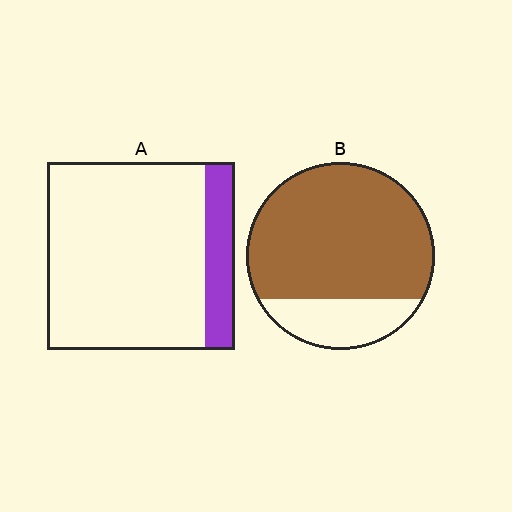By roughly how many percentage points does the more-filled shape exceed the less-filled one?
By roughly 60 percentage points (B over A).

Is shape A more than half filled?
No.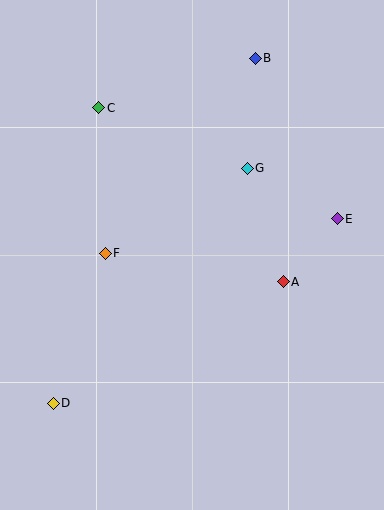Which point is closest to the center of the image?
Point F at (105, 253) is closest to the center.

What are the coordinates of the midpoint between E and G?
The midpoint between E and G is at (292, 194).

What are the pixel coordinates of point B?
Point B is at (255, 58).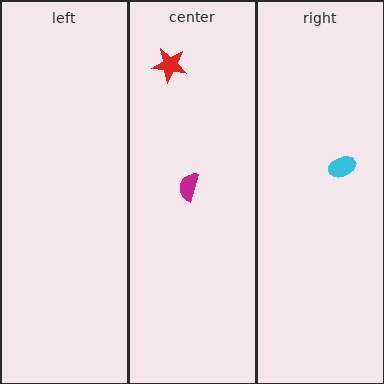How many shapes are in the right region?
1.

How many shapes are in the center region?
2.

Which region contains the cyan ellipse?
The right region.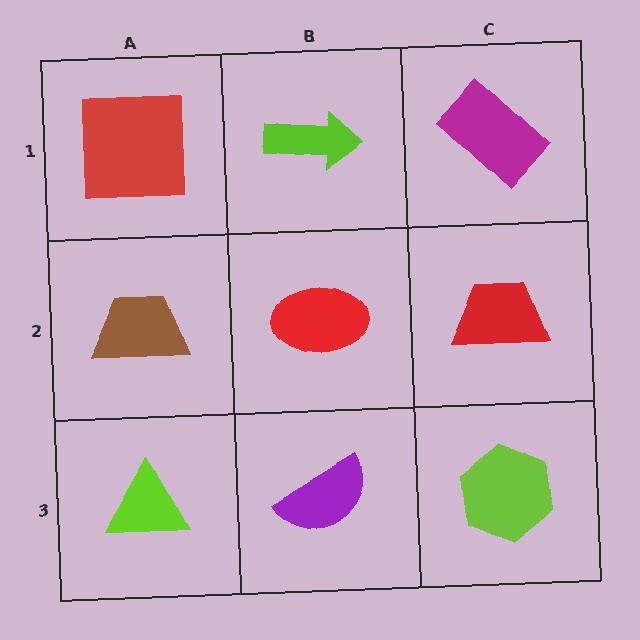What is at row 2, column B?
A red ellipse.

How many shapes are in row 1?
3 shapes.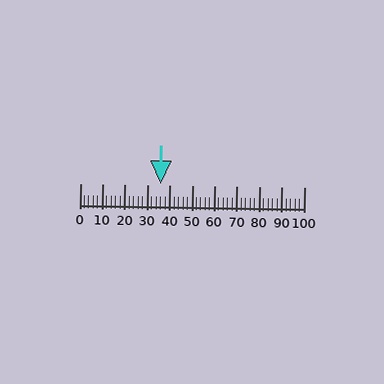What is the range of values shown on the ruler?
The ruler shows values from 0 to 100.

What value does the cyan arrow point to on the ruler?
The cyan arrow points to approximately 36.